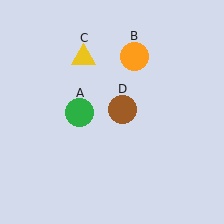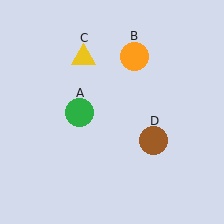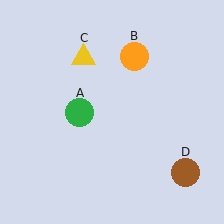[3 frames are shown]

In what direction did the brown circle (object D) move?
The brown circle (object D) moved down and to the right.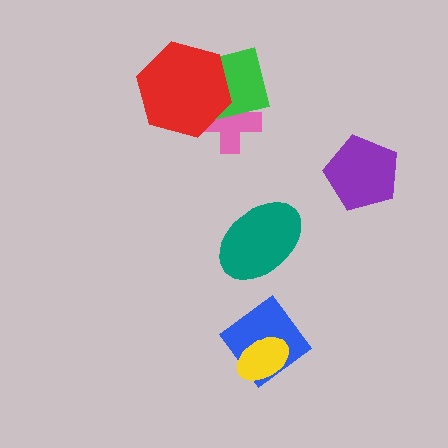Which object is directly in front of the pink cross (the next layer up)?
The green square is directly in front of the pink cross.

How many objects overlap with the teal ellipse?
0 objects overlap with the teal ellipse.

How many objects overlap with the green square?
2 objects overlap with the green square.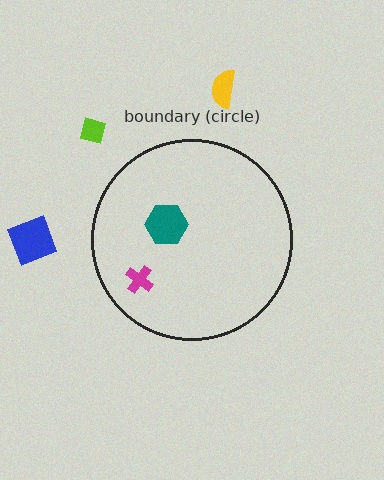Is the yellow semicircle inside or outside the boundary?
Outside.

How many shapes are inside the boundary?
2 inside, 3 outside.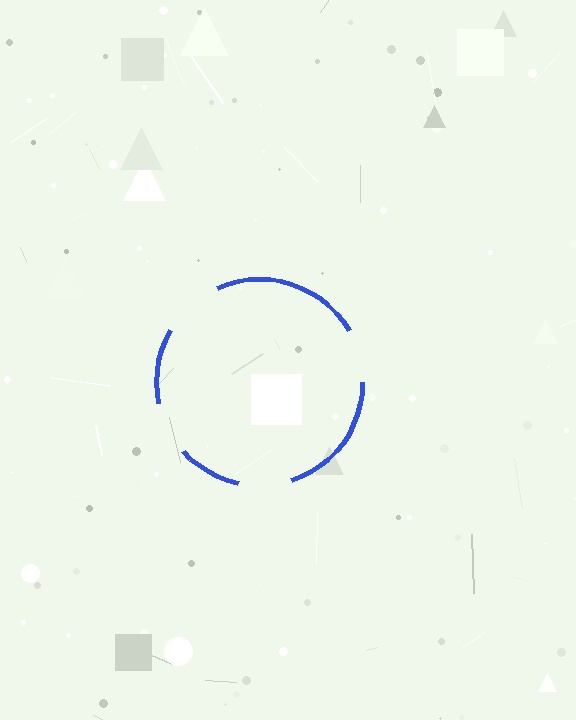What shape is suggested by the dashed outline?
The dashed outline suggests a circle.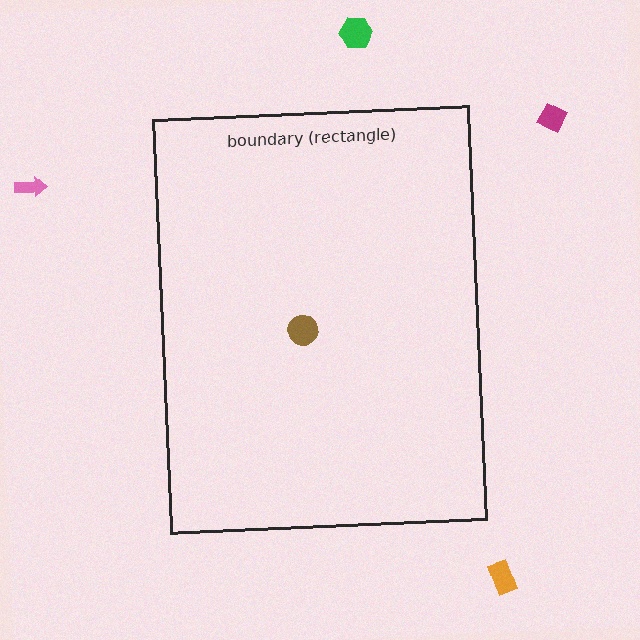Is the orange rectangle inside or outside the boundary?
Outside.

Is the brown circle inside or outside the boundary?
Inside.